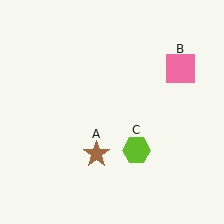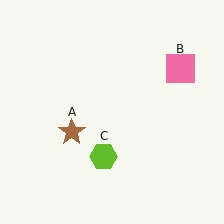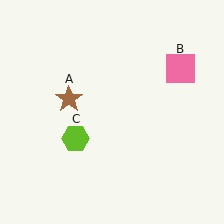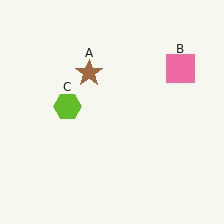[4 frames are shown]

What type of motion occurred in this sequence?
The brown star (object A), lime hexagon (object C) rotated clockwise around the center of the scene.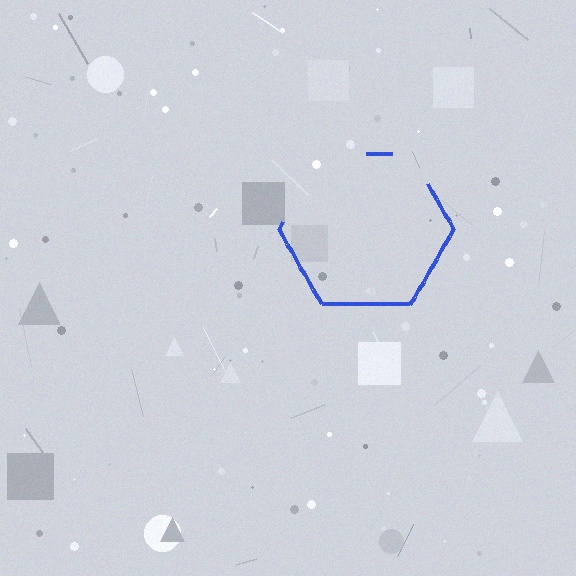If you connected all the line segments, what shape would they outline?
They would outline a hexagon.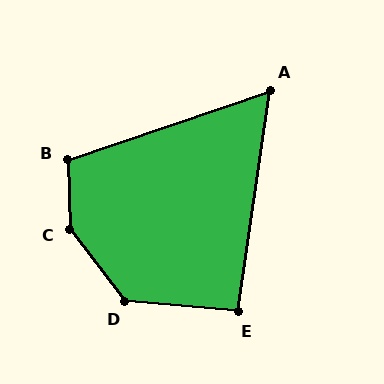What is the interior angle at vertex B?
Approximately 108 degrees (obtuse).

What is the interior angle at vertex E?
Approximately 93 degrees (approximately right).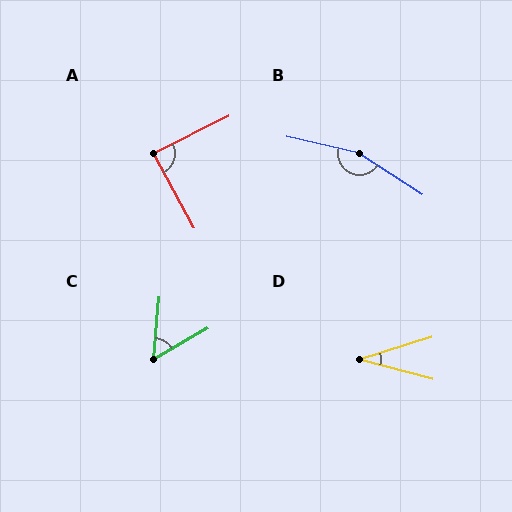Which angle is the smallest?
D, at approximately 32 degrees.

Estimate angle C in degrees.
Approximately 55 degrees.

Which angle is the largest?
B, at approximately 160 degrees.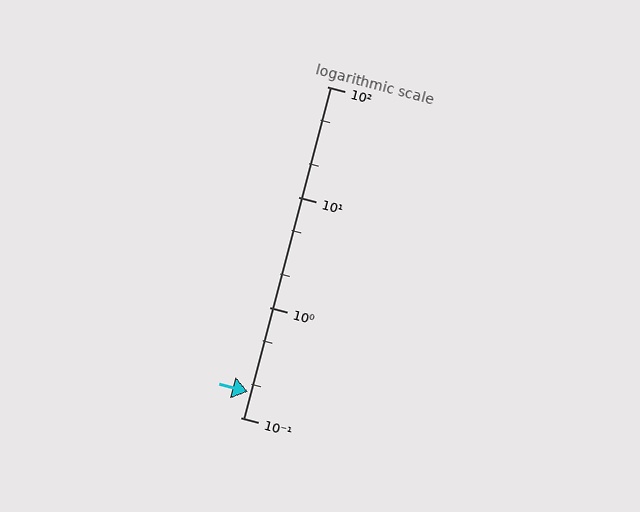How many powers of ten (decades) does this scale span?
The scale spans 3 decades, from 0.1 to 100.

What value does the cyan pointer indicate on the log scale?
The pointer indicates approximately 0.17.